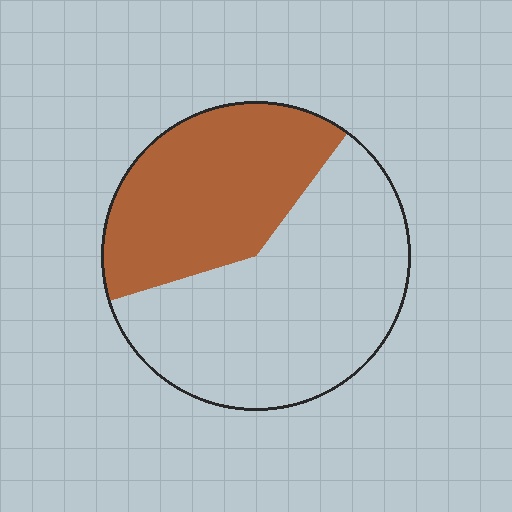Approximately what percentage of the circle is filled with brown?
Approximately 40%.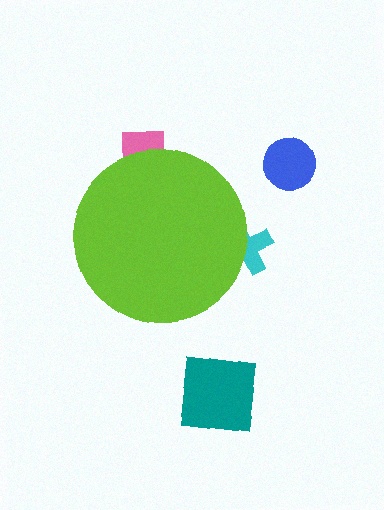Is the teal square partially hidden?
No, the teal square is fully visible.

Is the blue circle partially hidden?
No, the blue circle is fully visible.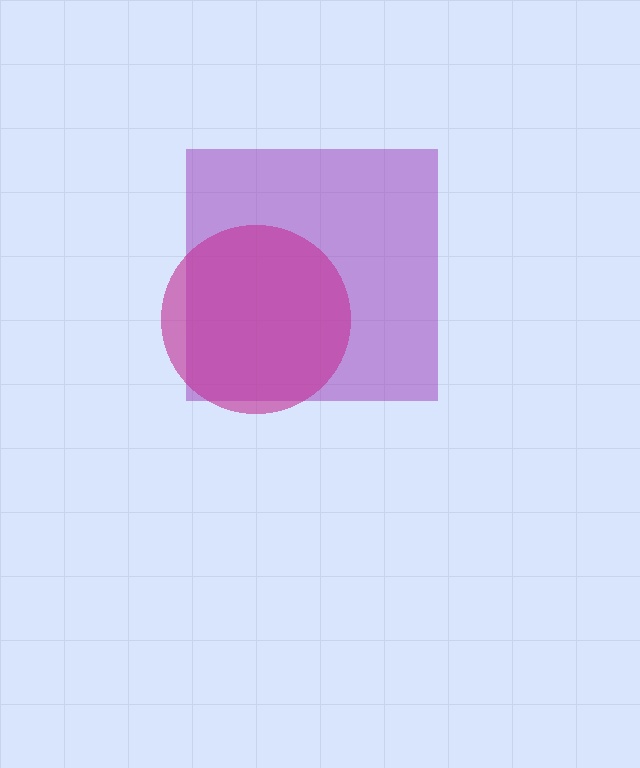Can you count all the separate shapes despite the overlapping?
Yes, there are 2 separate shapes.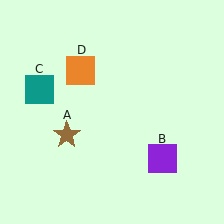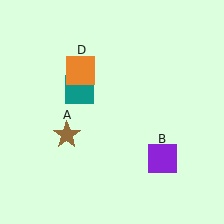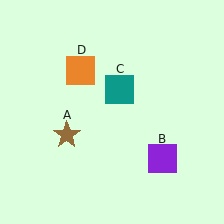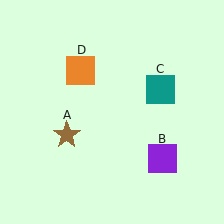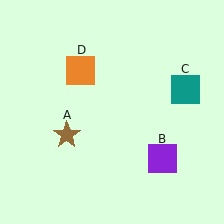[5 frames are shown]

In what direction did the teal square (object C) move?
The teal square (object C) moved right.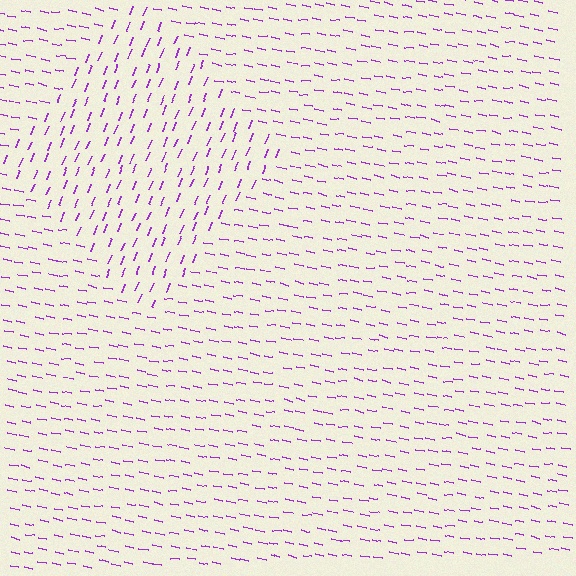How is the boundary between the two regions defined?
The boundary is defined purely by a change in line orientation (approximately 79 degrees difference). All lines are the same color and thickness.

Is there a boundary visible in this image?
Yes, there is a texture boundary formed by a change in line orientation.